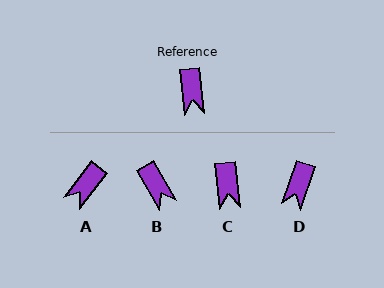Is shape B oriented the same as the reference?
No, it is off by about 24 degrees.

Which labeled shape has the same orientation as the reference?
C.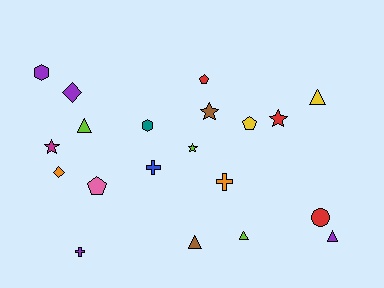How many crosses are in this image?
There are 3 crosses.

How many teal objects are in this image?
There is 1 teal object.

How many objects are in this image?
There are 20 objects.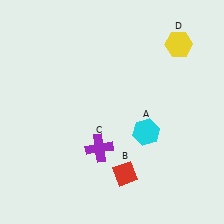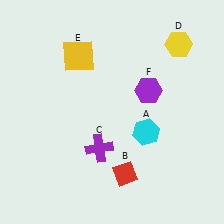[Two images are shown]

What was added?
A yellow square (E), a purple hexagon (F) were added in Image 2.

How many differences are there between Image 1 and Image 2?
There are 2 differences between the two images.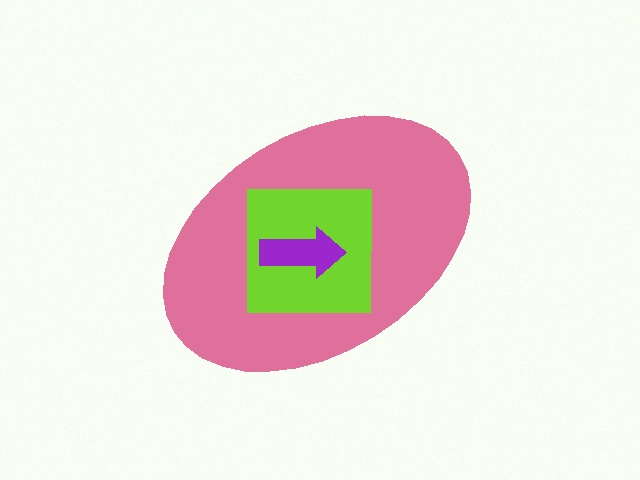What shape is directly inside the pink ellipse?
The lime square.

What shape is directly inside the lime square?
The purple arrow.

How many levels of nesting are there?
3.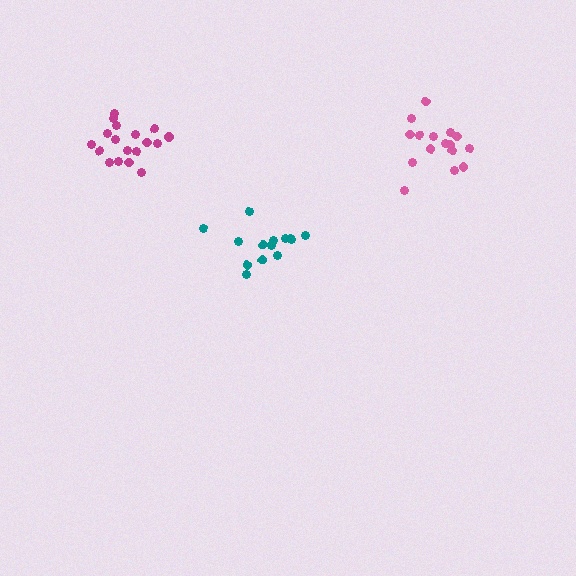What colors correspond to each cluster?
The clusters are colored: teal, pink, magenta.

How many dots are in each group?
Group 1: 14 dots, Group 2: 16 dots, Group 3: 18 dots (48 total).